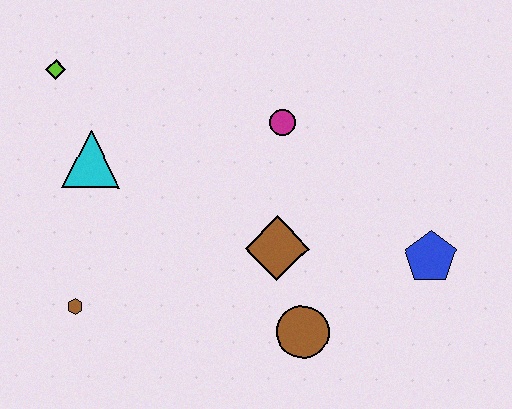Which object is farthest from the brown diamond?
The lime diamond is farthest from the brown diamond.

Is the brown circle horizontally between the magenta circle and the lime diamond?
No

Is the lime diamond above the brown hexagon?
Yes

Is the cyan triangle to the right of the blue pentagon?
No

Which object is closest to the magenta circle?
The brown diamond is closest to the magenta circle.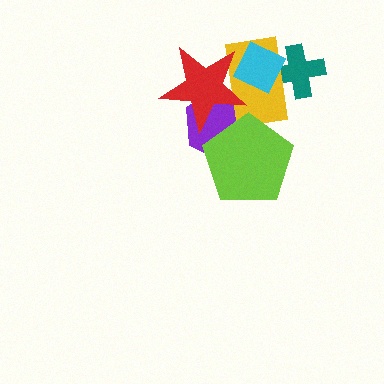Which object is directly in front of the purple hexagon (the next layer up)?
The yellow rectangle is directly in front of the purple hexagon.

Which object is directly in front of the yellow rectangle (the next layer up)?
The red star is directly in front of the yellow rectangle.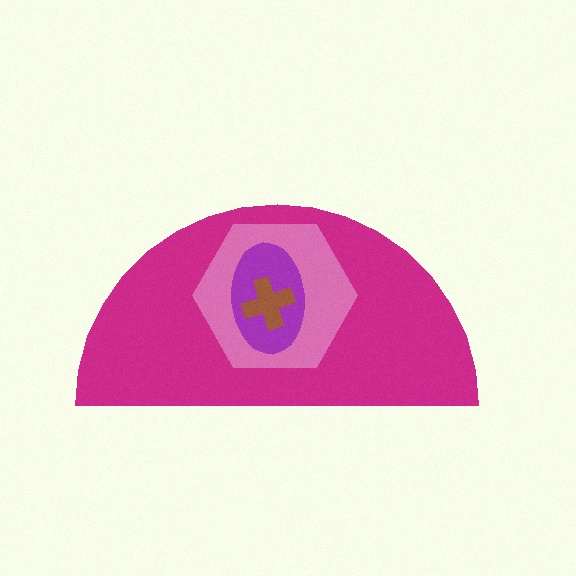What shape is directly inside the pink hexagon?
The purple ellipse.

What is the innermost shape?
The brown cross.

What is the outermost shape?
The magenta semicircle.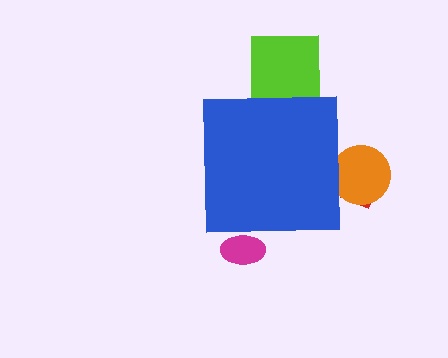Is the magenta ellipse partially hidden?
Yes, the magenta ellipse is partially hidden behind the blue square.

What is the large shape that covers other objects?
A blue square.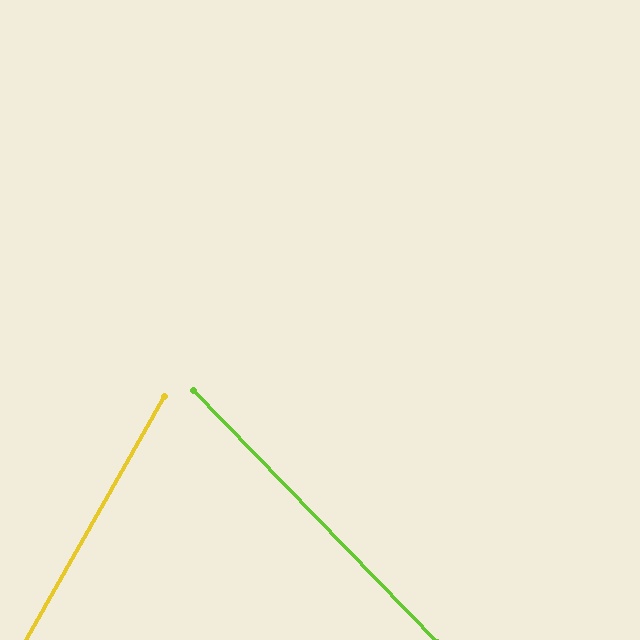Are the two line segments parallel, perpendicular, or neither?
Neither parallel nor perpendicular — they differ by about 74°.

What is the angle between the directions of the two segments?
Approximately 74 degrees.